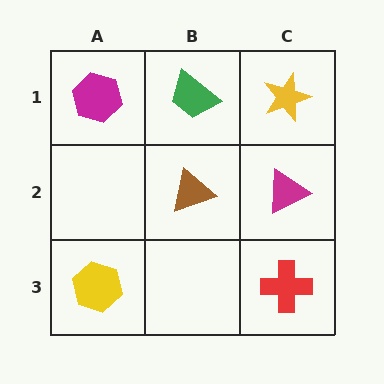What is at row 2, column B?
A brown triangle.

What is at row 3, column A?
A yellow hexagon.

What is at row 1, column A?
A magenta hexagon.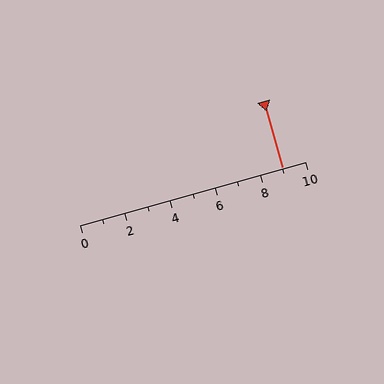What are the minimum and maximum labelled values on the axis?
The axis runs from 0 to 10.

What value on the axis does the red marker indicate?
The marker indicates approximately 9.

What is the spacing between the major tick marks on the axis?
The major ticks are spaced 2 apart.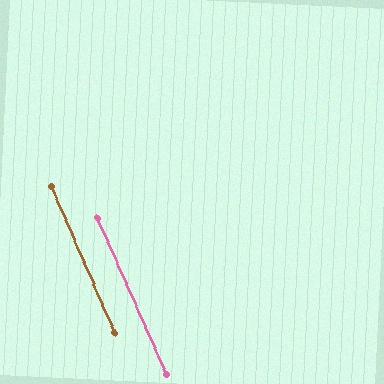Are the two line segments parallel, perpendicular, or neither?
Parallel — their directions differ by only 0.2°.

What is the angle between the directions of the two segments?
Approximately 0 degrees.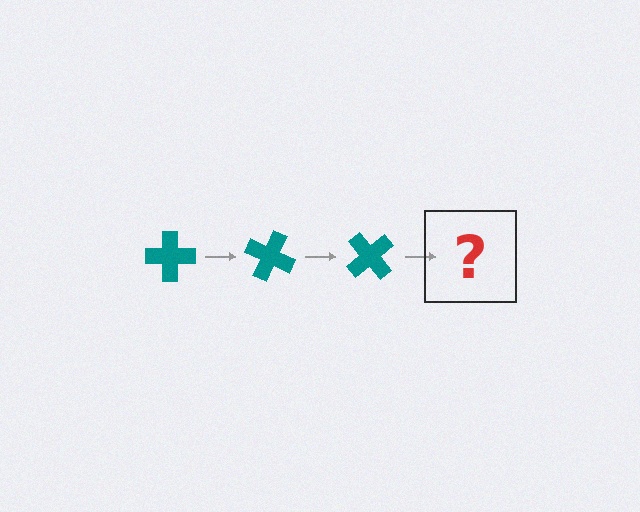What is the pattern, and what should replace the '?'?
The pattern is that the cross rotates 25 degrees each step. The '?' should be a teal cross rotated 75 degrees.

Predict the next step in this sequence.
The next step is a teal cross rotated 75 degrees.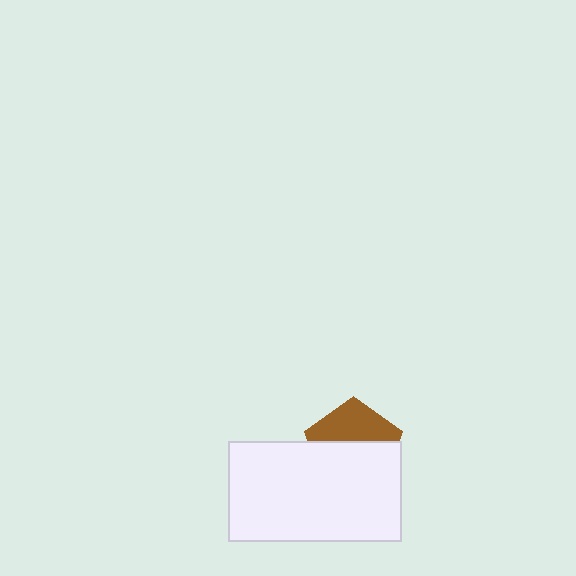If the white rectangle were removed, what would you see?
You would see the complete brown pentagon.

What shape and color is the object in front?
The object in front is a white rectangle.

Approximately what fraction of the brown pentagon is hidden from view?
Roughly 58% of the brown pentagon is hidden behind the white rectangle.